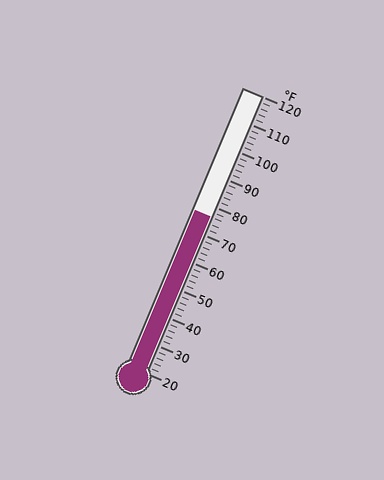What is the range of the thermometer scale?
The thermometer scale ranges from 20°F to 120°F.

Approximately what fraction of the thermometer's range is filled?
The thermometer is filled to approximately 55% of its range.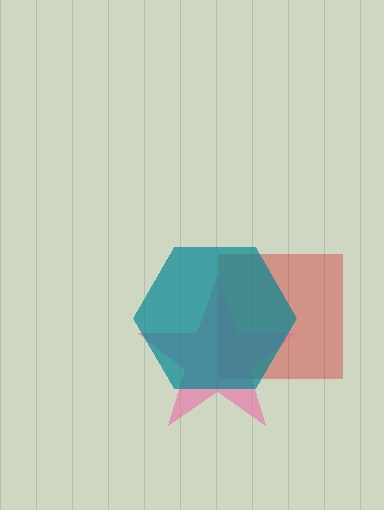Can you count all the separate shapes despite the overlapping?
Yes, there are 3 separate shapes.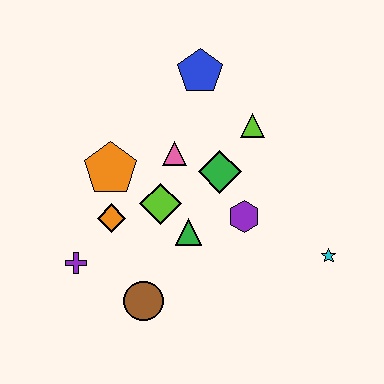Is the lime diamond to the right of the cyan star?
No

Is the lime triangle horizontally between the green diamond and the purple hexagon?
No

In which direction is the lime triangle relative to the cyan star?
The lime triangle is above the cyan star.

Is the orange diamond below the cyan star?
No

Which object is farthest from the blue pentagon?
The brown circle is farthest from the blue pentagon.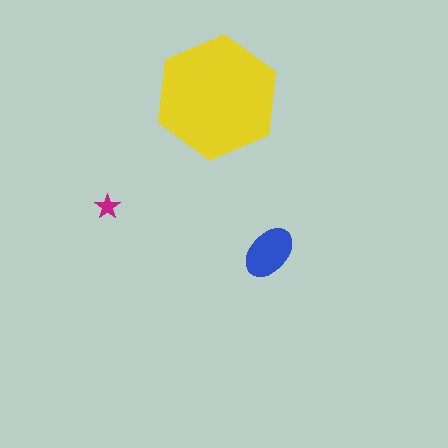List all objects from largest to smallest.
The yellow hexagon, the blue ellipse, the magenta star.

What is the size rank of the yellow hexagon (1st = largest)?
1st.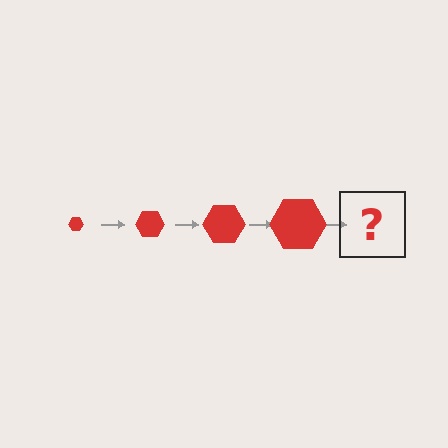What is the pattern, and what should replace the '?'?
The pattern is that the hexagon gets progressively larger each step. The '?' should be a red hexagon, larger than the previous one.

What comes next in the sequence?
The next element should be a red hexagon, larger than the previous one.